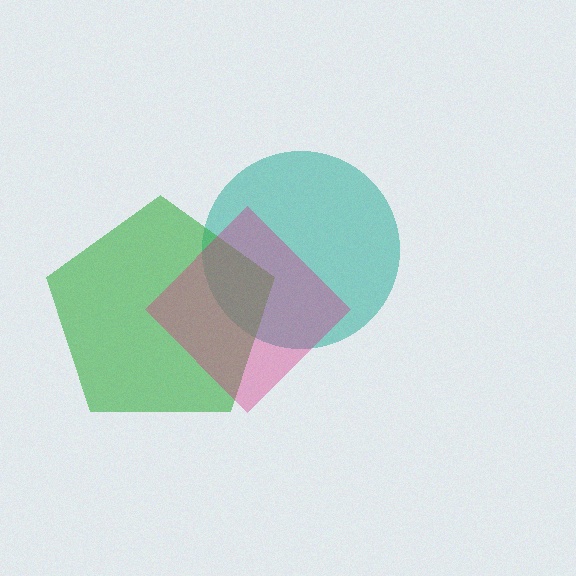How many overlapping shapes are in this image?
There are 3 overlapping shapes in the image.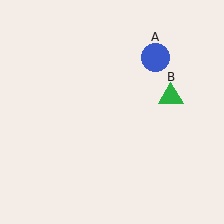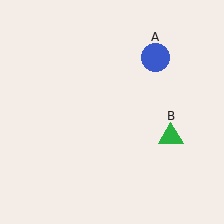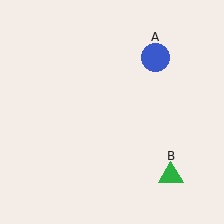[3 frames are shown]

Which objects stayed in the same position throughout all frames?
Blue circle (object A) remained stationary.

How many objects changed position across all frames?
1 object changed position: green triangle (object B).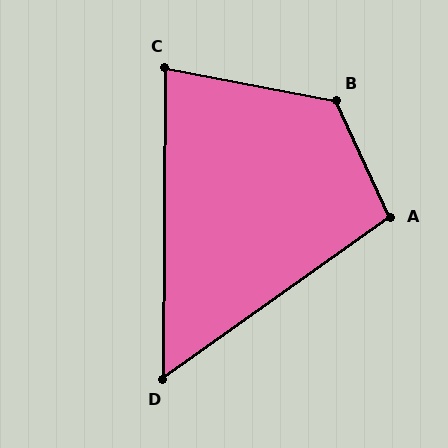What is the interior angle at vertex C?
Approximately 80 degrees (acute).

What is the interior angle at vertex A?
Approximately 100 degrees (obtuse).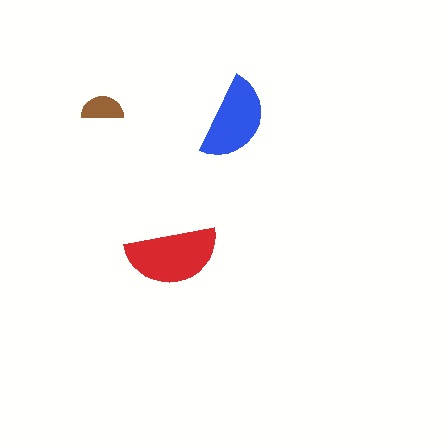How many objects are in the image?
There are 3 objects in the image.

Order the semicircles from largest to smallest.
the red one, the blue one, the brown one.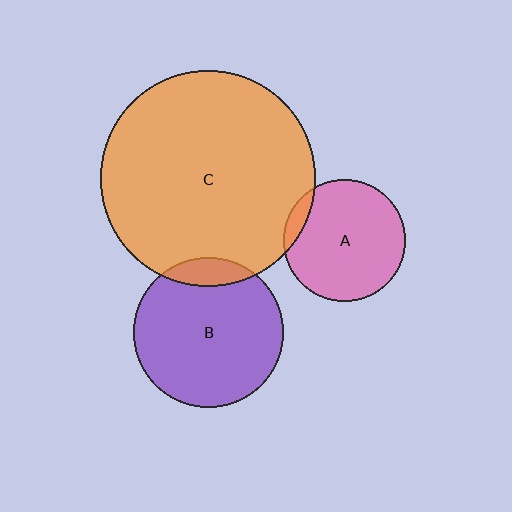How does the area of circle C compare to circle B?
Approximately 2.1 times.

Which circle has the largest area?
Circle C (orange).